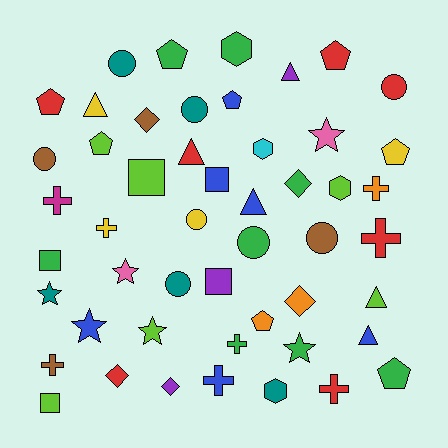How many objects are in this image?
There are 50 objects.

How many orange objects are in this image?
There are 3 orange objects.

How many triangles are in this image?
There are 6 triangles.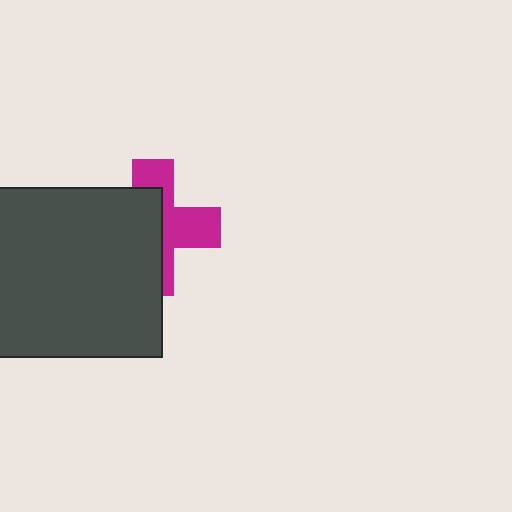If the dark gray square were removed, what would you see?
You would see the complete magenta cross.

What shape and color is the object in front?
The object in front is a dark gray square.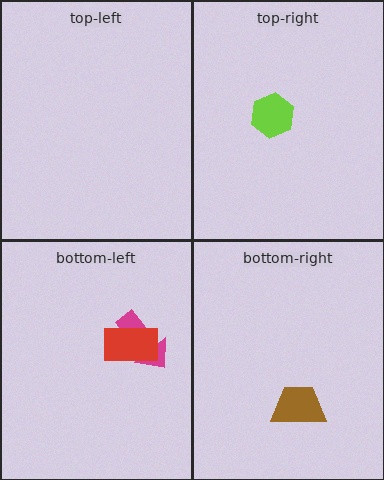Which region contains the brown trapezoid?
The bottom-right region.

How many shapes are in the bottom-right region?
1.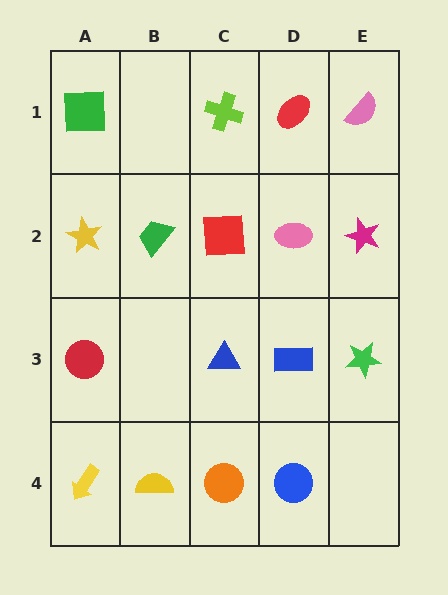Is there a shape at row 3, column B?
No, that cell is empty.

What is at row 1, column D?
A red ellipse.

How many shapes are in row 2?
5 shapes.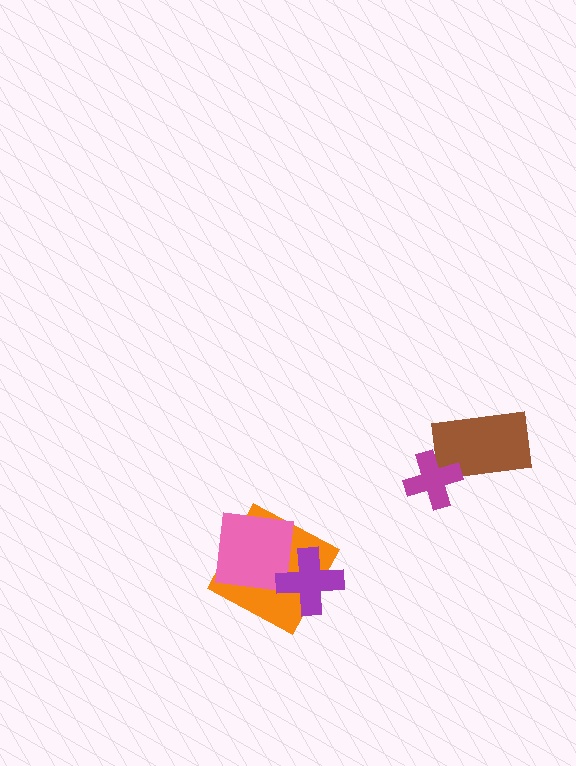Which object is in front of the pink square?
The purple cross is in front of the pink square.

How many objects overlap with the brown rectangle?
1 object overlaps with the brown rectangle.